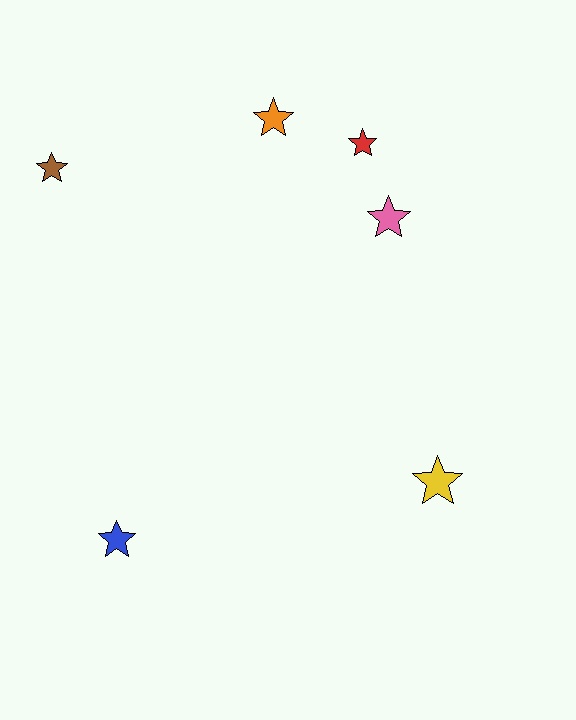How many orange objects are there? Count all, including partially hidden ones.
There is 1 orange object.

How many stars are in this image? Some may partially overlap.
There are 6 stars.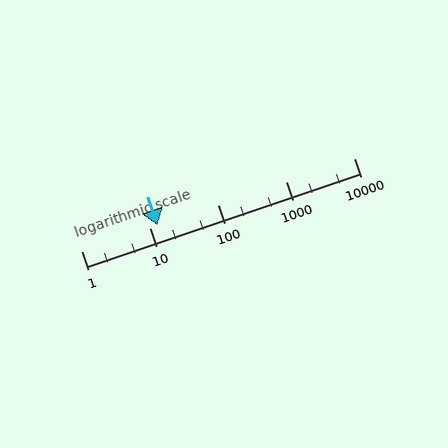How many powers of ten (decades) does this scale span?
The scale spans 4 decades, from 1 to 10000.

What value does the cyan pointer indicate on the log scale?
The pointer indicates approximately 13.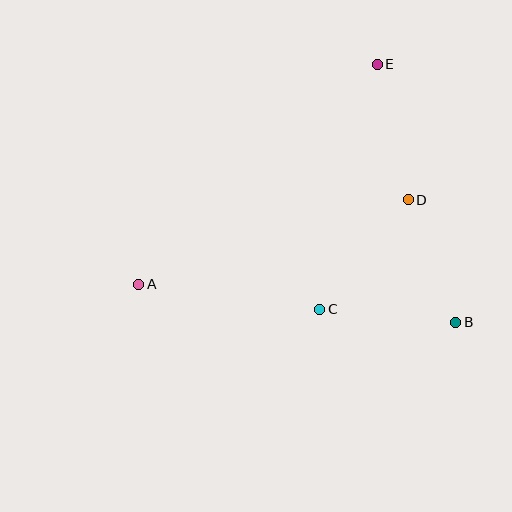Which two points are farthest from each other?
Points A and E are farthest from each other.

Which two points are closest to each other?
Points B and D are closest to each other.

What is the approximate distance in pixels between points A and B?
The distance between A and B is approximately 319 pixels.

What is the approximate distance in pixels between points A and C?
The distance between A and C is approximately 183 pixels.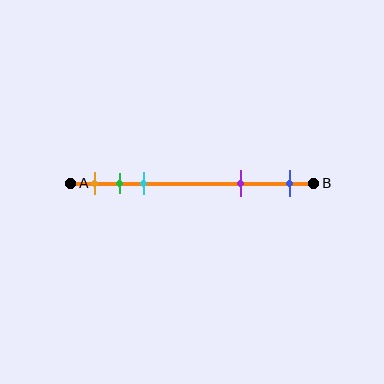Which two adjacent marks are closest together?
The green and cyan marks are the closest adjacent pair.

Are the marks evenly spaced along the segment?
No, the marks are not evenly spaced.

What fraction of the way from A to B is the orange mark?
The orange mark is approximately 10% (0.1) of the way from A to B.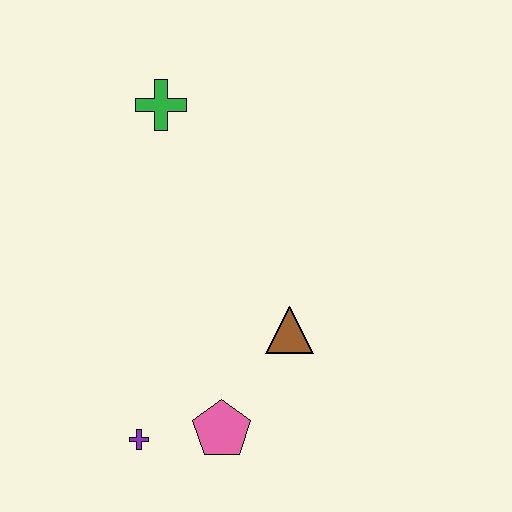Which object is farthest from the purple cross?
The green cross is farthest from the purple cross.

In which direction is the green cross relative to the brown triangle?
The green cross is above the brown triangle.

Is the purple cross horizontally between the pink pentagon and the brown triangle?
No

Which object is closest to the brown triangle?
The pink pentagon is closest to the brown triangle.